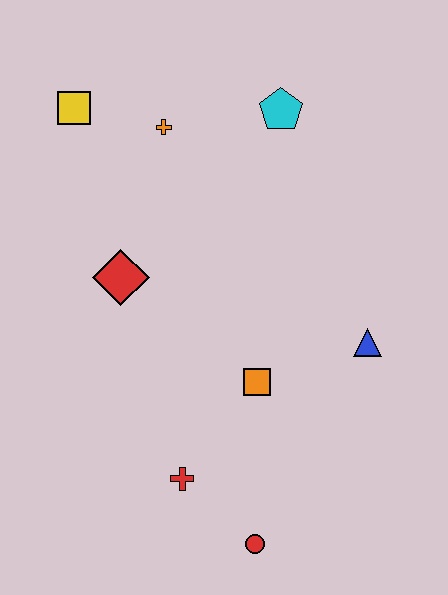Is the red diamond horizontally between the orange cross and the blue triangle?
No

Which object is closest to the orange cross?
The yellow square is closest to the orange cross.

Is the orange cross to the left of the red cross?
Yes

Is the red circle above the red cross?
No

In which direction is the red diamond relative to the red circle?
The red diamond is above the red circle.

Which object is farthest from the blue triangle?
The yellow square is farthest from the blue triangle.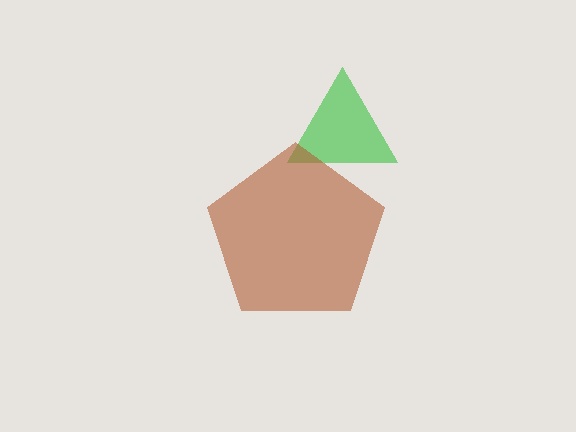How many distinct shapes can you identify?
There are 2 distinct shapes: a green triangle, a brown pentagon.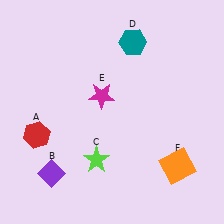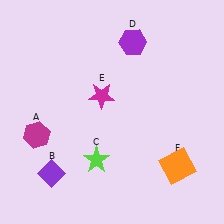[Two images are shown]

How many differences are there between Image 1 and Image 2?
There are 2 differences between the two images.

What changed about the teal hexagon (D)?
In Image 1, D is teal. In Image 2, it changed to purple.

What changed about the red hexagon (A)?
In Image 1, A is red. In Image 2, it changed to magenta.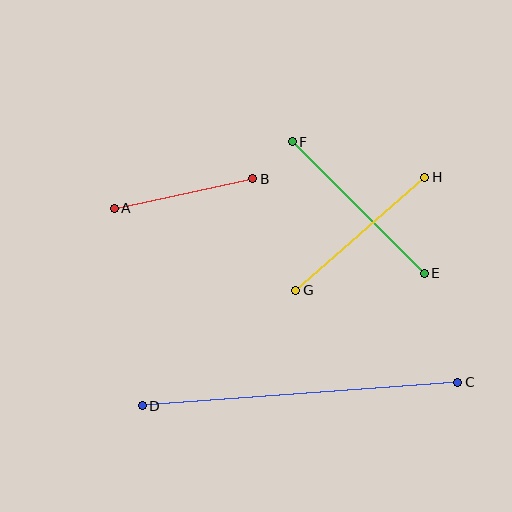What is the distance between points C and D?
The distance is approximately 316 pixels.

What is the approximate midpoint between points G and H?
The midpoint is at approximately (360, 234) pixels.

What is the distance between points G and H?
The distance is approximately 172 pixels.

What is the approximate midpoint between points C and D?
The midpoint is at approximately (300, 394) pixels.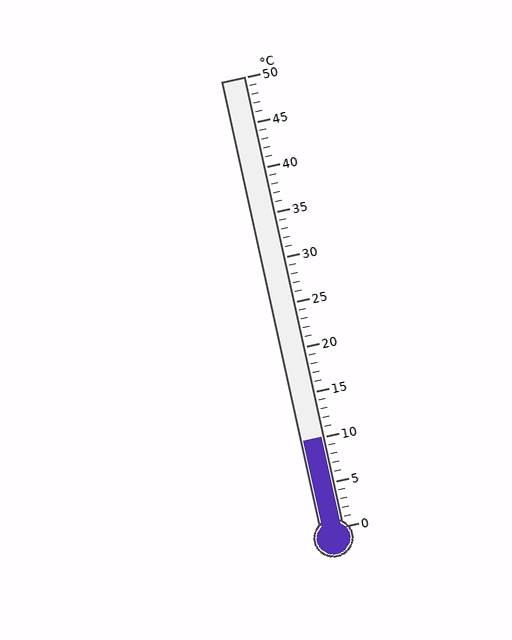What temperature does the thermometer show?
The thermometer shows approximately 10°C.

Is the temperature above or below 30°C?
The temperature is below 30°C.